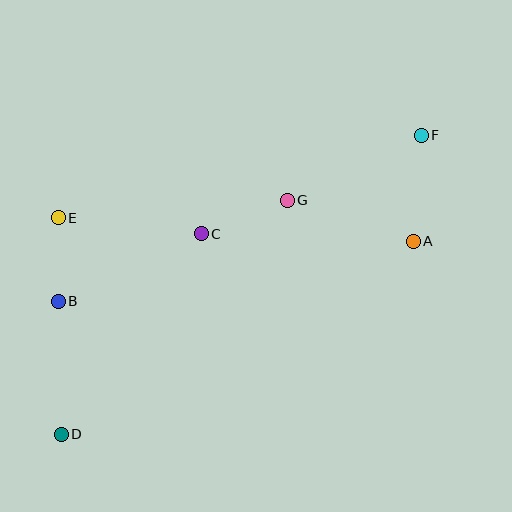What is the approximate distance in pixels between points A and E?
The distance between A and E is approximately 356 pixels.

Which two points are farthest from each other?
Points D and F are farthest from each other.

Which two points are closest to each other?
Points B and E are closest to each other.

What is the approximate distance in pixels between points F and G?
The distance between F and G is approximately 149 pixels.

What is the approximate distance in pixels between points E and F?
The distance between E and F is approximately 372 pixels.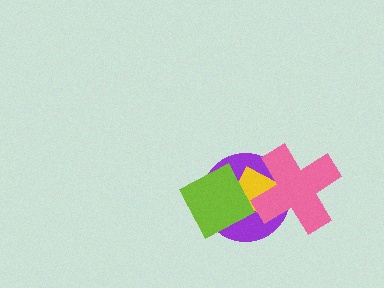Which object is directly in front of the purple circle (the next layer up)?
The yellow diamond is directly in front of the purple circle.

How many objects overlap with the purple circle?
3 objects overlap with the purple circle.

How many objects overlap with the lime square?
2 objects overlap with the lime square.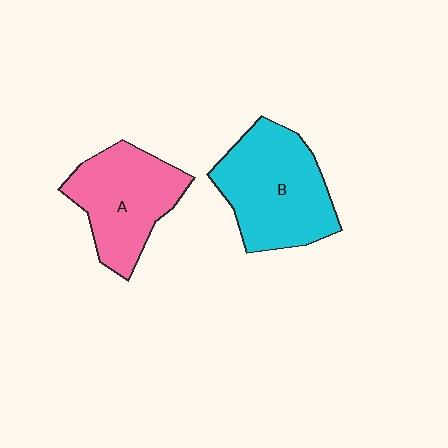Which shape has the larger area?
Shape B (cyan).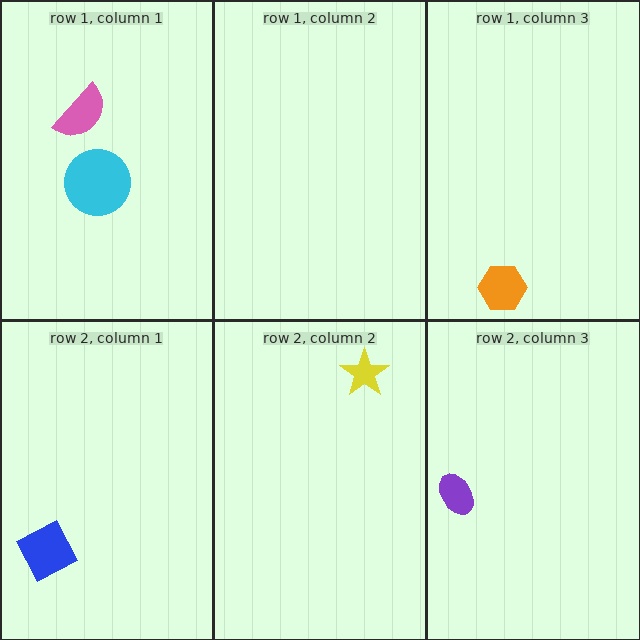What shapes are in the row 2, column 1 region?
The blue diamond.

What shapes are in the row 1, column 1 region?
The cyan circle, the pink semicircle.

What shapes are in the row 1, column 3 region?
The orange hexagon.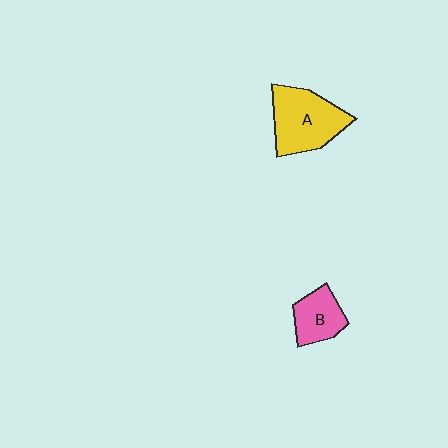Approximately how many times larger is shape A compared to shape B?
Approximately 1.7 times.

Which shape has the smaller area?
Shape B (pink).